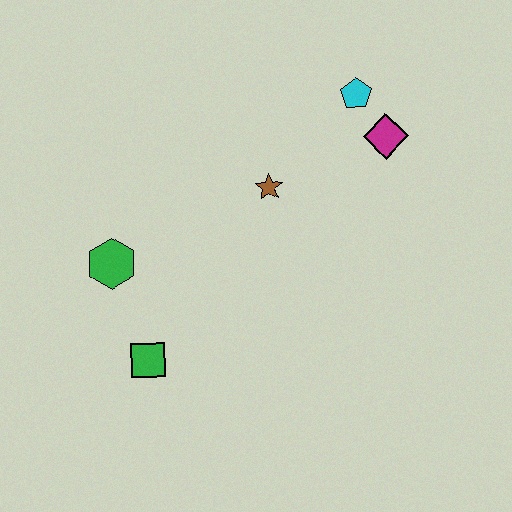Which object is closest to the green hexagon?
The green square is closest to the green hexagon.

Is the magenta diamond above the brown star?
Yes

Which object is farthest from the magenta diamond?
The green square is farthest from the magenta diamond.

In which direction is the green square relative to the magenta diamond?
The green square is to the left of the magenta diamond.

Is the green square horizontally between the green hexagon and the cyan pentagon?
Yes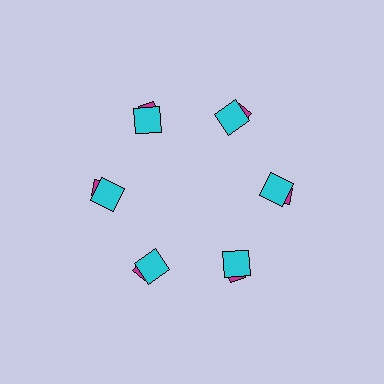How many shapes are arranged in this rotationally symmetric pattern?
There are 12 shapes, arranged in 6 groups of 2.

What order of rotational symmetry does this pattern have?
This pattern has 6-fold rotational symmetry.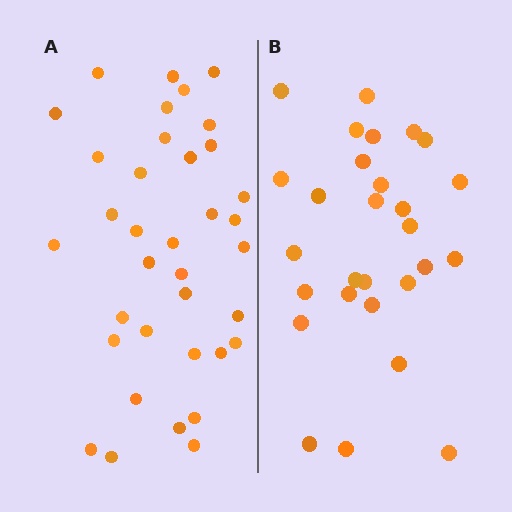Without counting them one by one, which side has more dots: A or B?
Region A (the left region) has more dots.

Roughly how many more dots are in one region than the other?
Region A has roughly 8 or so more dots than region B.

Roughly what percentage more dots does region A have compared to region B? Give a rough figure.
About 30% more.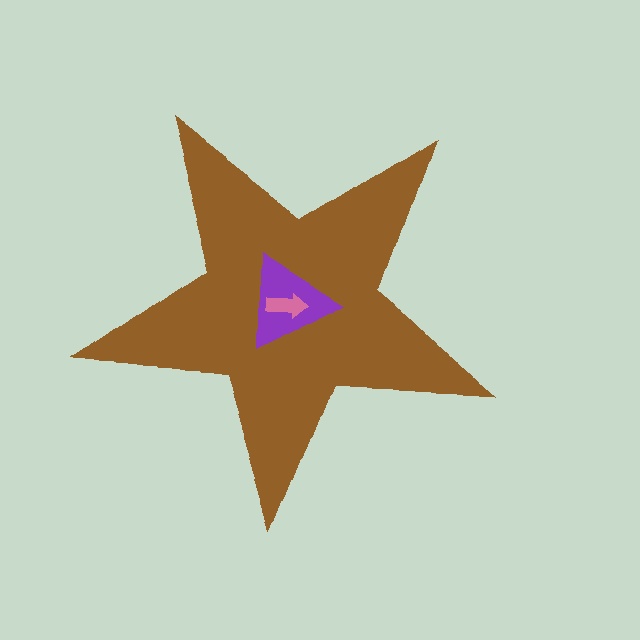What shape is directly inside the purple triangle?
The pink arrow.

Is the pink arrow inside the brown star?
Yes.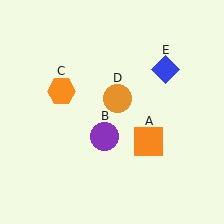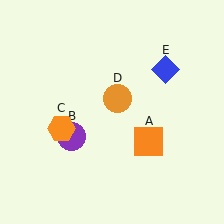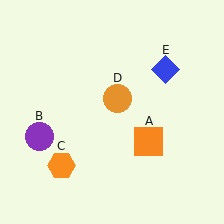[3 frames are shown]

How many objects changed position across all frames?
2 objects changed position: purple circle (object B), orange hexagon (object C).